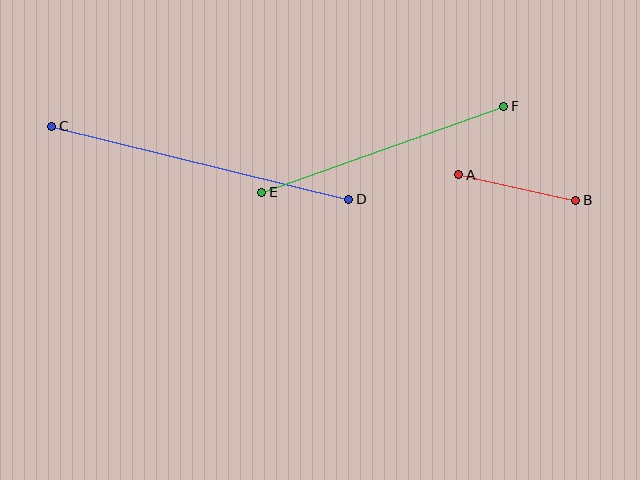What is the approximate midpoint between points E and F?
The midpoint is at approximately (383, 149) pixels.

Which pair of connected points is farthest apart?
Points C and D are farthest apart.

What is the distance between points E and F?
The distance is approximately 256 pixels.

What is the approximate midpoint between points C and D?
The midpoint is at approximately (200, 163) pixels.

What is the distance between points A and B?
The distance is approximately 120 pixels.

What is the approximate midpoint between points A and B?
The midpoint is at approximately (517, 188) pixels.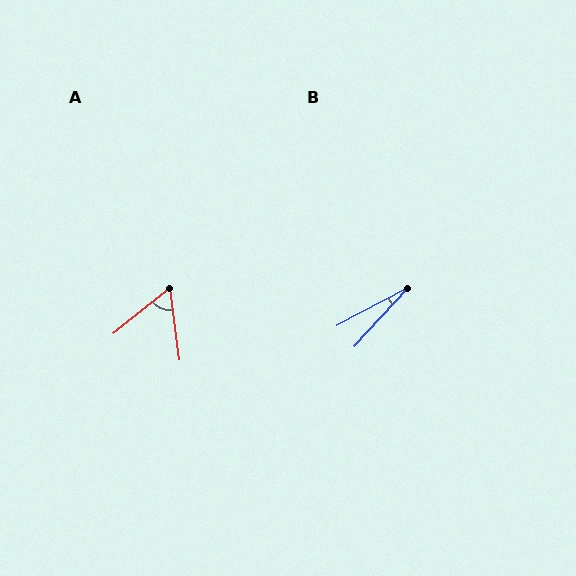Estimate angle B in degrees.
Approximately 20 degrees.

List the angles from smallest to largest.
B (20°), A (59°).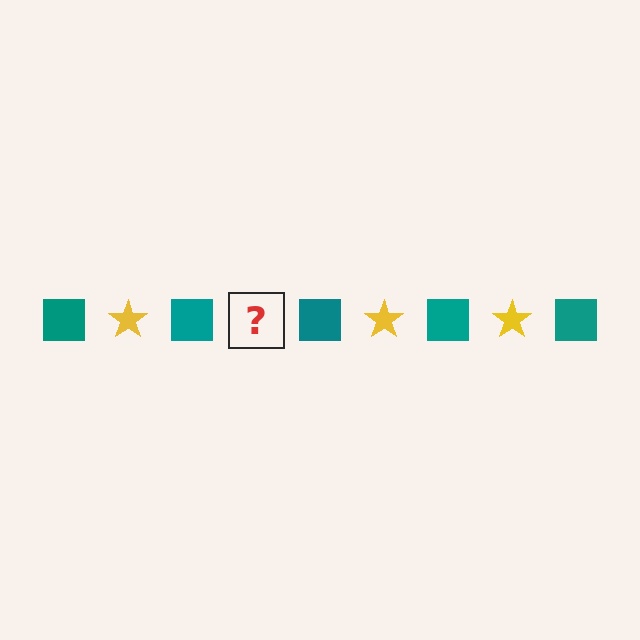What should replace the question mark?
The question mark should be replaced with a yellow star.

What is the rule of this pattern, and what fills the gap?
The rule is that the pattern alternates between teal square and yellow star. The gap should be filled with a yellow star.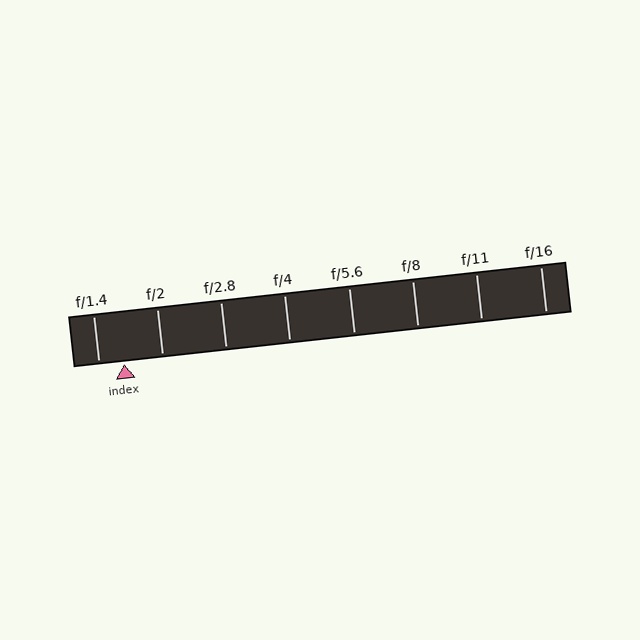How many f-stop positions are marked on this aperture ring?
There are 8 f-stop positions marked.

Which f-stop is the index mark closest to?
The index mark is closest to f/1.4.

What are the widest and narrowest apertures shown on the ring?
The widest aperture shown is f/1.4 and the narrowest is f/16.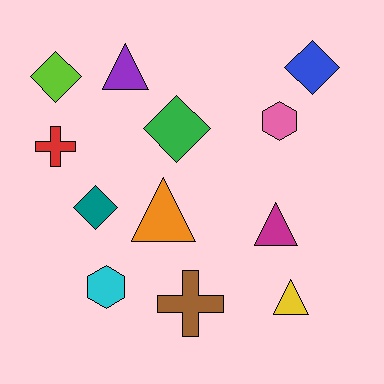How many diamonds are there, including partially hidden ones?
There are 4 diamonds.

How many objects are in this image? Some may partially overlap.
There are 12 objects.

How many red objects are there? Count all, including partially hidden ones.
There is 1 red object.